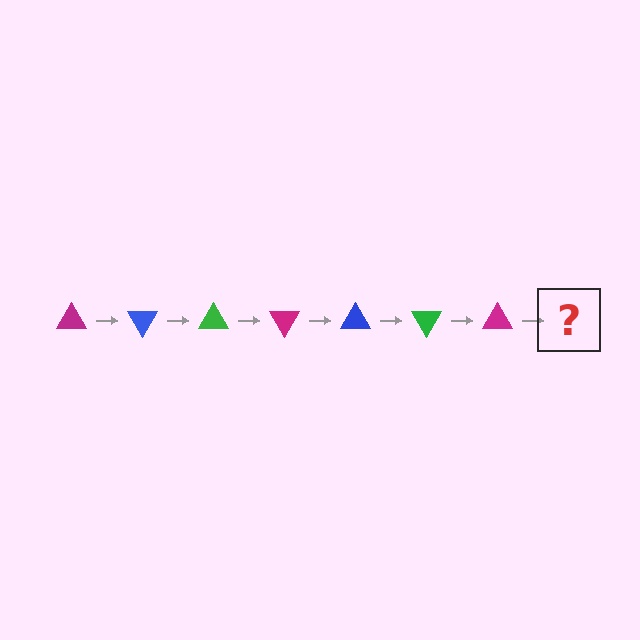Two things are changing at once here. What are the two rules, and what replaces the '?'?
The two rules are that it rotates 60 degrees each step and the color cycles through magenta, blue, and green. The '?' should be a blue triangle, rotated 420 degrees from the start.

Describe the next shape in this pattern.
It should be a blue triangle, rotated 420 degrees from the start.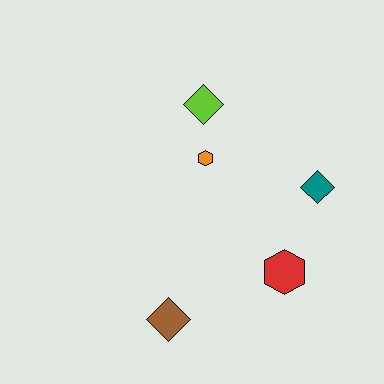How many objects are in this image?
There are 5 objects.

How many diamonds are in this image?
There are 3 diamonds.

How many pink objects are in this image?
There are no pink objects.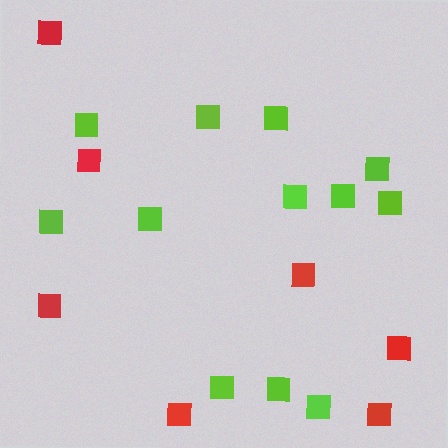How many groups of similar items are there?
There are 2 groups: one group of lime squares (12) and one group of red squares (7).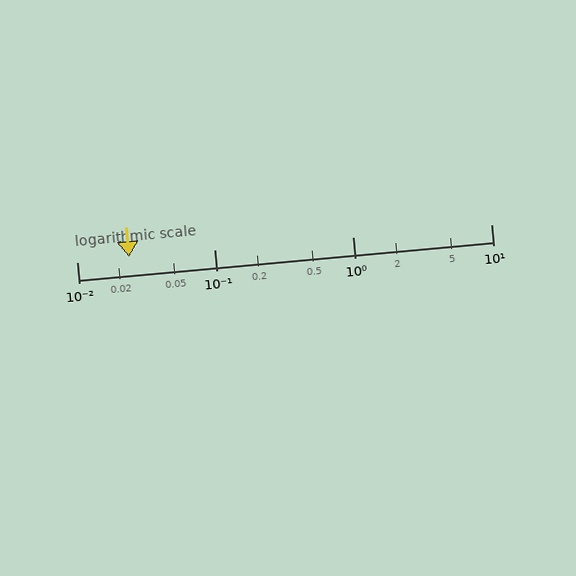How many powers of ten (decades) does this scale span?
The scale spans 3 decades, from 0.01 to 10.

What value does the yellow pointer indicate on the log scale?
The pointer indicates approximately 0.024.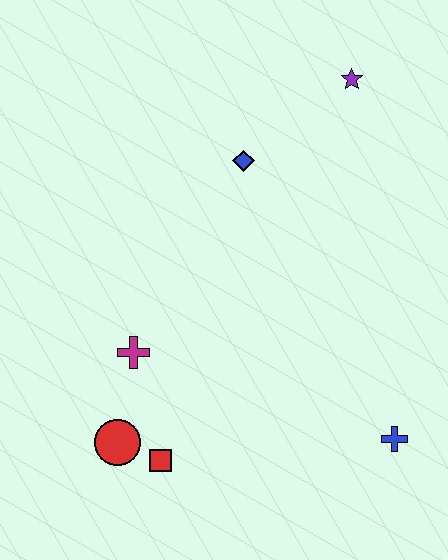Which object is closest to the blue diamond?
The purple star is closest to the blue diamond.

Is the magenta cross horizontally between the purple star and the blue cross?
No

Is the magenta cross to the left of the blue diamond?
Yes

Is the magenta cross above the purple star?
No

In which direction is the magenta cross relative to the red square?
The magenta cross is above the red square.